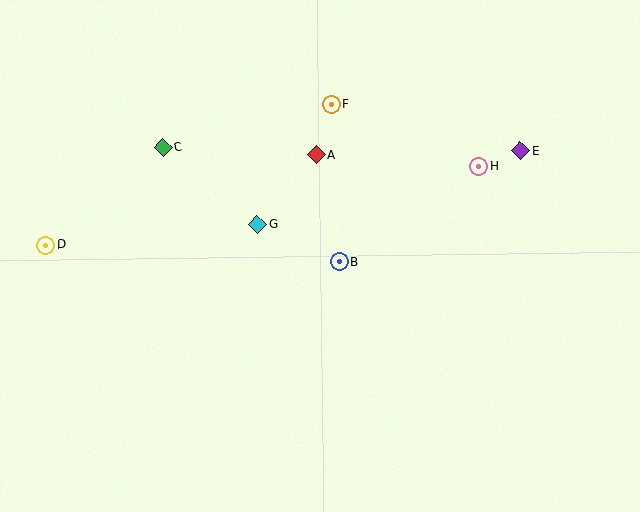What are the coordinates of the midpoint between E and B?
The midpoint between E and B is at (430, 206).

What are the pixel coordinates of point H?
Point H is at (479, 166).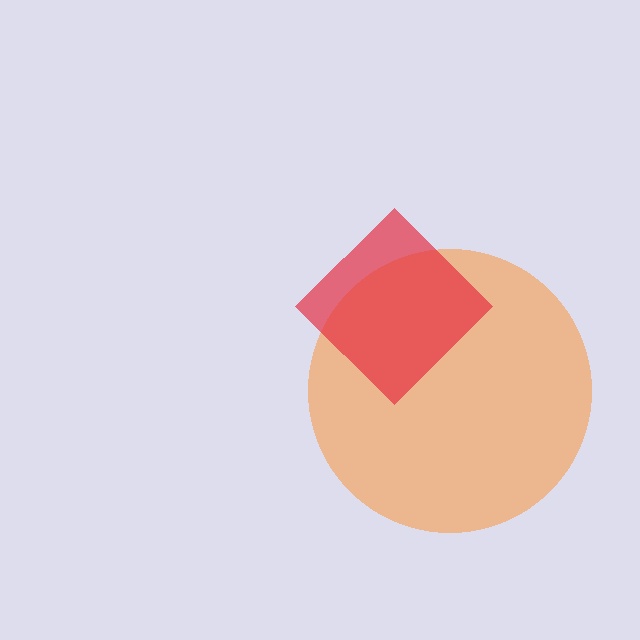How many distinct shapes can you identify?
There are 2 distinct shapes: an orange circle, a red diamond.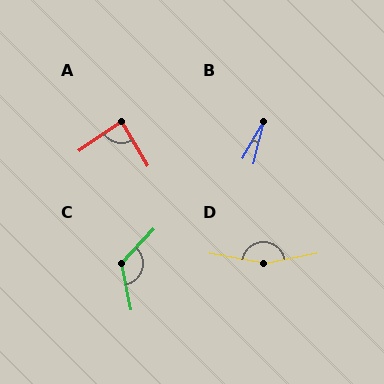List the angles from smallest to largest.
B (17°), A (86°), C (125°), D (159°).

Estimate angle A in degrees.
Approximately 86 degrees.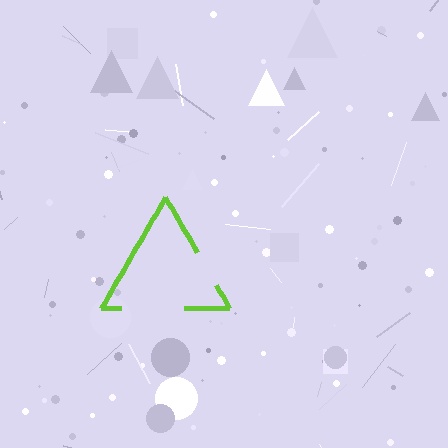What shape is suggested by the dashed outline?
The dashed outline suggests a triangle.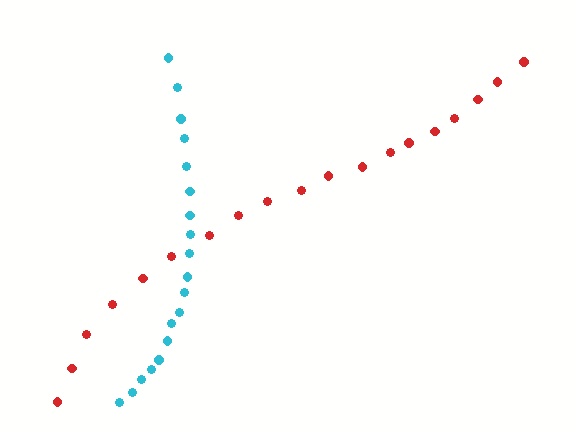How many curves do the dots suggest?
There are 2 distinct paths.